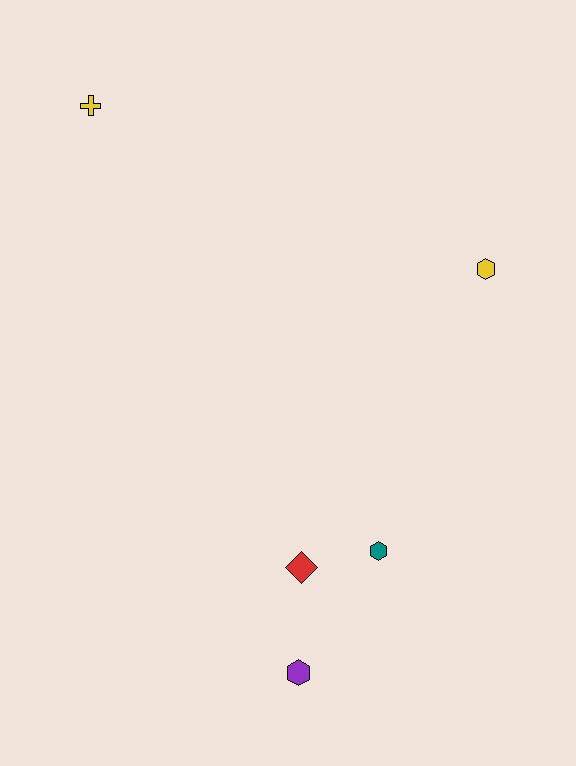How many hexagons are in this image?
There are 3 hexagons.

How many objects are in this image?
There are 5 objects.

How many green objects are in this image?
There are no green objects.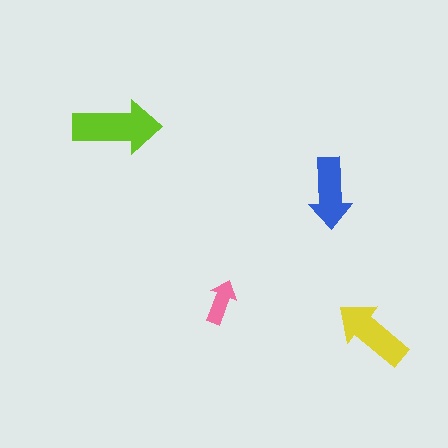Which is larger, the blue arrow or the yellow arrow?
The yellow one.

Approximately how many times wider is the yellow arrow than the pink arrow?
About 2 times wider.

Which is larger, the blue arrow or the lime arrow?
The lime one.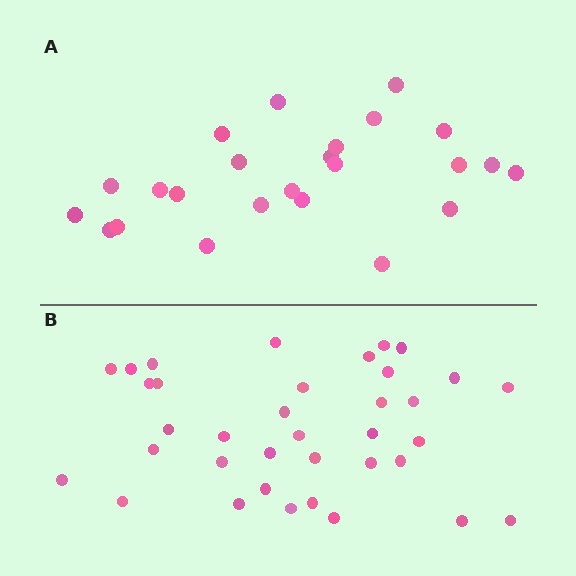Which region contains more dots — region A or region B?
Region B (the bottom region) has more dots.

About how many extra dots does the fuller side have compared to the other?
Region B has roughly 12 or so more dots than region A.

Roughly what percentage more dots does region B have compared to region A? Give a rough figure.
About 50% more.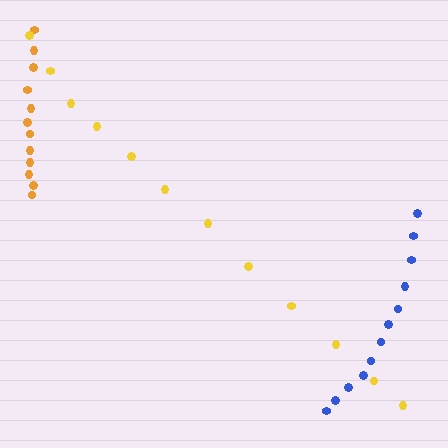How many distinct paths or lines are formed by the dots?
There are 3 distinct paths.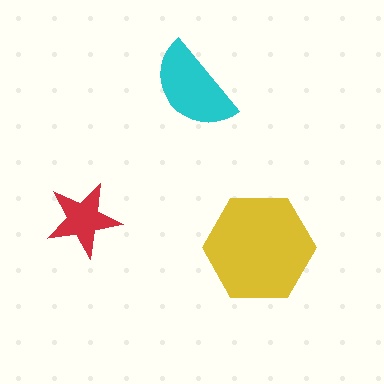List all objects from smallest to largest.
The red star, the cyan semicircle, the yellow hexagon.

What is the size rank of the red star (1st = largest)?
3rd.